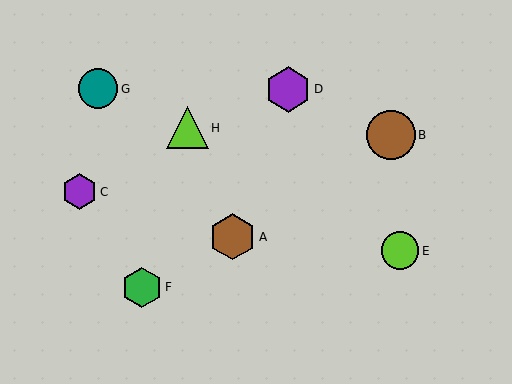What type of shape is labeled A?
Shape A is a brown hexagon.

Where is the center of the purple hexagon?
The center of the purple hexagon is at (79, 192).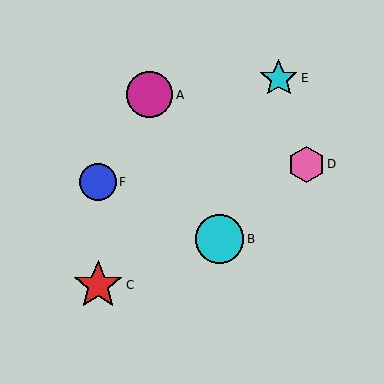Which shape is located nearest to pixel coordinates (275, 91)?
The cyan star (labeled E) at (279, 78) is nearest to that location.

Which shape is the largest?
The red star (labeled C) is the largest.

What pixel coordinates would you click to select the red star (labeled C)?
Click at (98, 285) to select the red star C.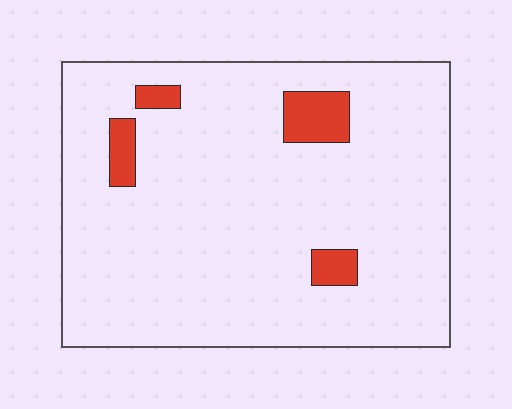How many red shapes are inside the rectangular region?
4.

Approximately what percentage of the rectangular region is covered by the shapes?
Approximately 5%.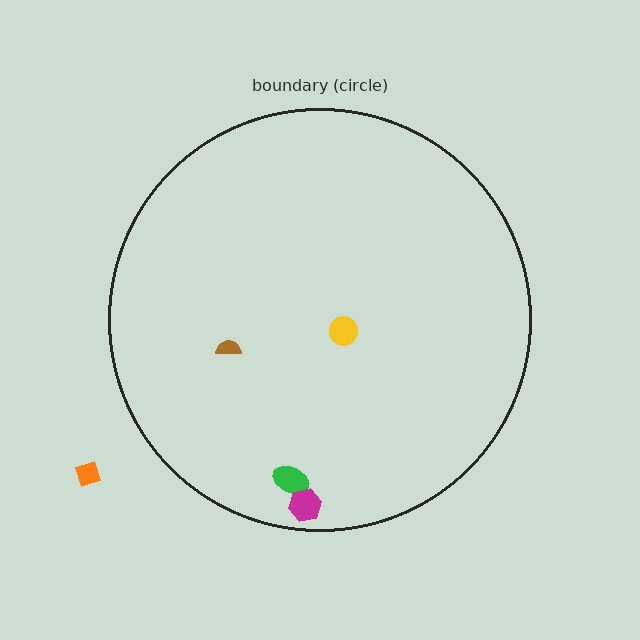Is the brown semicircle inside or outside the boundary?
Inside.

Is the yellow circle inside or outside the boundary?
Inside.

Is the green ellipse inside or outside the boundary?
Inside.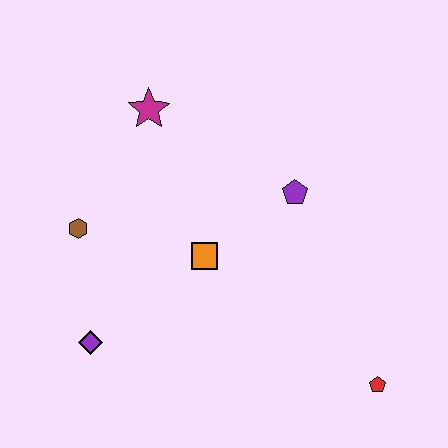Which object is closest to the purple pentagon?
The orange square is closest to the purple pentagon.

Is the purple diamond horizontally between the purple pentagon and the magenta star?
No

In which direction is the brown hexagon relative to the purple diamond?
The brown hexagon is above the purple diamond.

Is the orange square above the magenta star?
No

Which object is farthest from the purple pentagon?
The purple diamond is farthest from the purple pentagon.